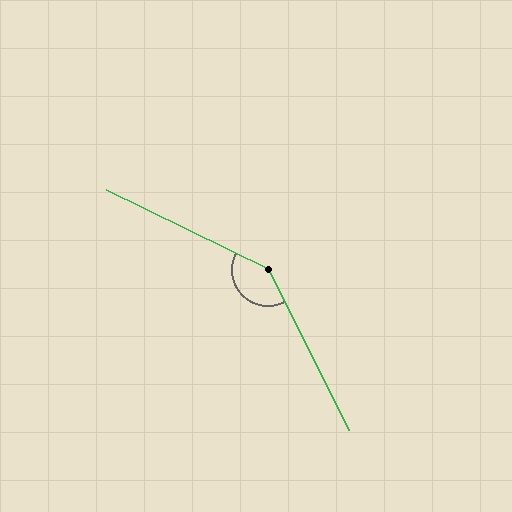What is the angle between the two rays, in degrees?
Approximately 143 degrees.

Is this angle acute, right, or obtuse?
It is obtuse.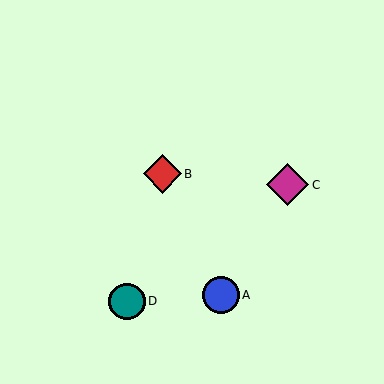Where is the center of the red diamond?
The center of the red diamond is at (162, 174).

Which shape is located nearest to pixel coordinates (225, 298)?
The blue circle (labeled A) at (221, 295) is nearest to that location.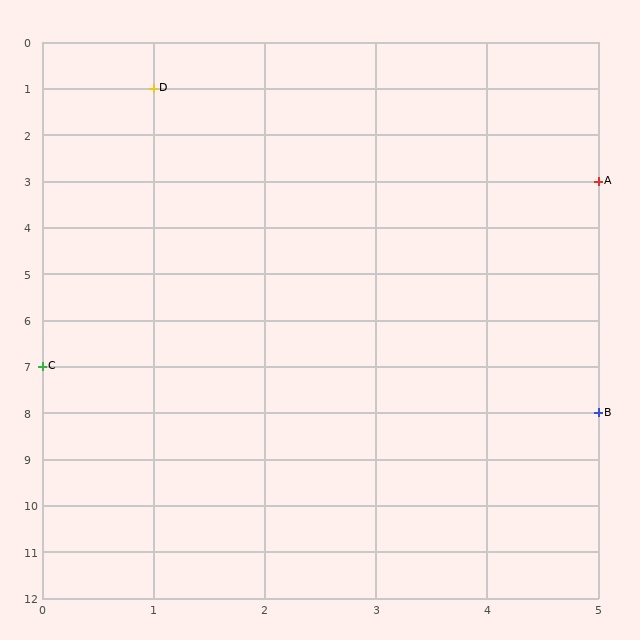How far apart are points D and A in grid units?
Points D and A are 4 columns and 2 rows apart (about 4.5 grid units diagonally).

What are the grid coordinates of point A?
Point A is at grid coordinates (5, 3).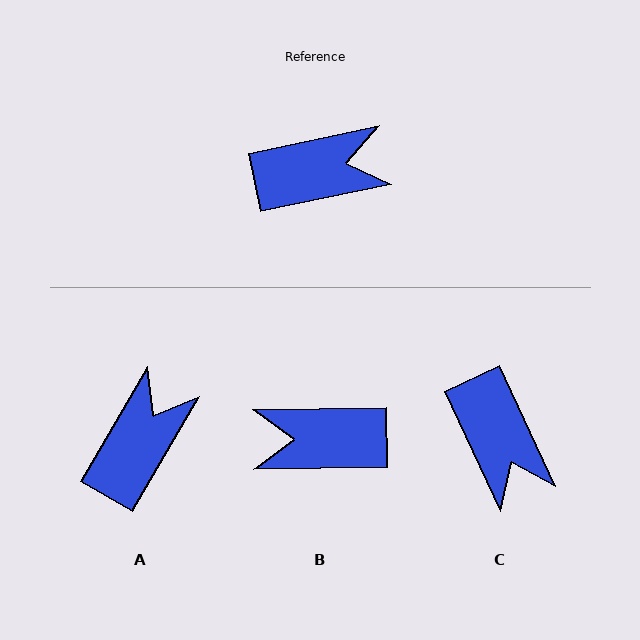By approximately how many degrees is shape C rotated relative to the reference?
Approximately 77 degrees clockwise.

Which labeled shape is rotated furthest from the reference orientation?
B, about 169 degrees away.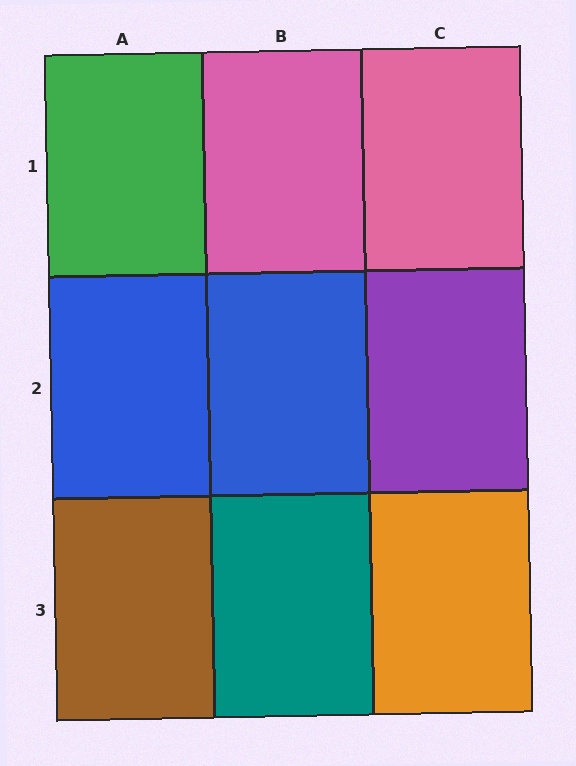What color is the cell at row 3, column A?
Brown.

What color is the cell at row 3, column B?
Teal.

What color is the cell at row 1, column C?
Pink.